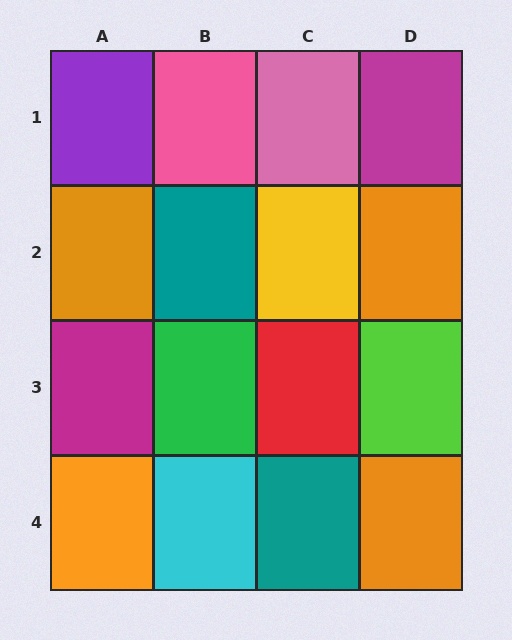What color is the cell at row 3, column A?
Magenta.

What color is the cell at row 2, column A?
Orange.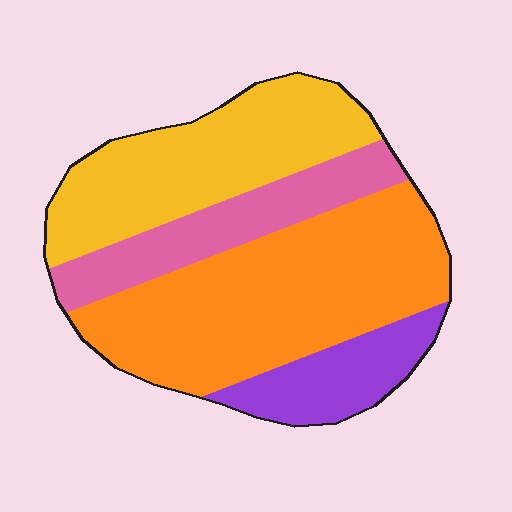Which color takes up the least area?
Purple, at roughly 15%.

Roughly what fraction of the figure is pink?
Pink covers 17% of the figure.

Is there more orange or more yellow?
Orange.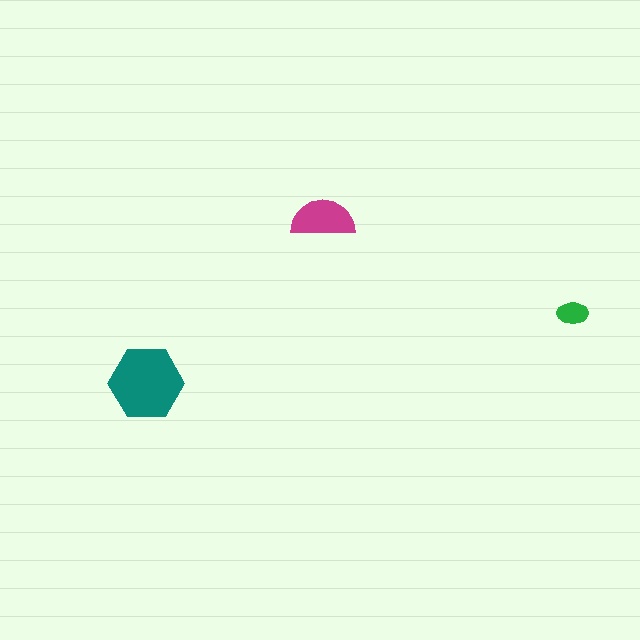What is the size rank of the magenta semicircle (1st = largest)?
2nd.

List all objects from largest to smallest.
The teal hexagon, the magenta semicircle, the green ellipse.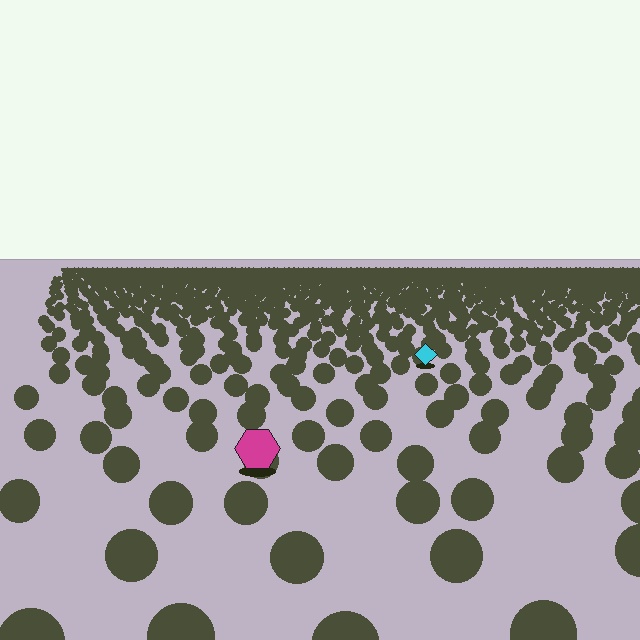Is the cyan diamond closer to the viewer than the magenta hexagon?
No. The magenta hexagon is closer — you can tell from the texture gradient: the ground texture is coarser near it.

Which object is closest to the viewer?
The magenta hexagon is closest. The texture marks near it are larger and more spread out.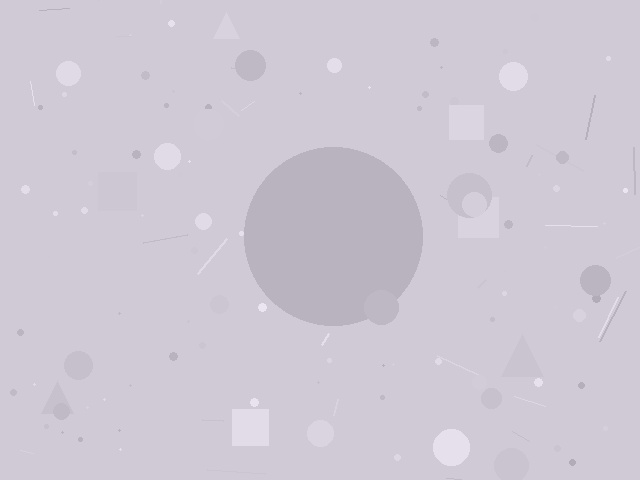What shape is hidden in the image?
A circle is hidden in the image.